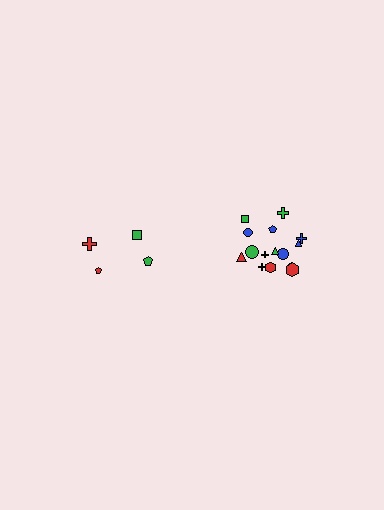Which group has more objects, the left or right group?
The right group.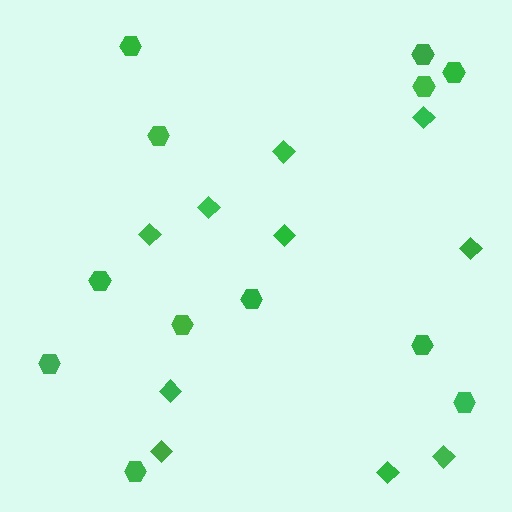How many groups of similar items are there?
There are 2 groups: one group of hexagons (12) and one group of diamonds (10).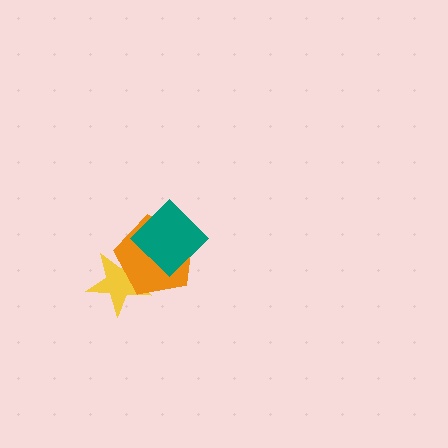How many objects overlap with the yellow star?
1 object overlaps with the yellow star.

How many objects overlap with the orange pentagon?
2 objects overlap with the orange pentagon.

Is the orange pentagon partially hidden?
Yes, it is partially covered by another shape.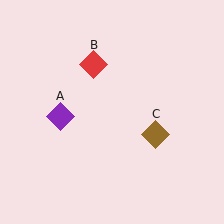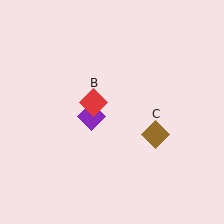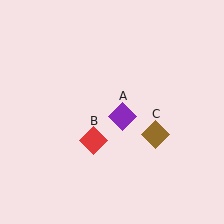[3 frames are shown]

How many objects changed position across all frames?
2 objects changed position: purple diamond (object A), red diamond (object B).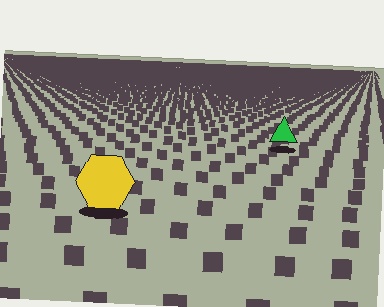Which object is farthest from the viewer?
The green triangle is farthest from the viewer. It appears smaller and the ground texture around it is denser.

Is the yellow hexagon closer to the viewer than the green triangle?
Yes. The yellow hexagon is closer — you can tell from the texture gradient: the ground texture is coarser near it.